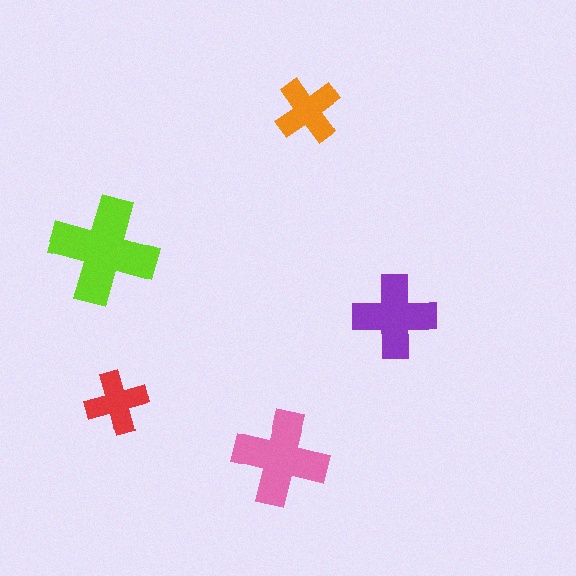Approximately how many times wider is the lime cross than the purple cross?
About 1.5 times wider.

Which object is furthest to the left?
The lime cross is leftmost.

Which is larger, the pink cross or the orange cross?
The pink one.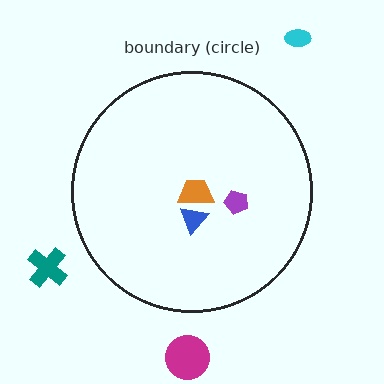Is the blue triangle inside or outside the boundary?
Inside.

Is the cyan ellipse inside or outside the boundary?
Outside.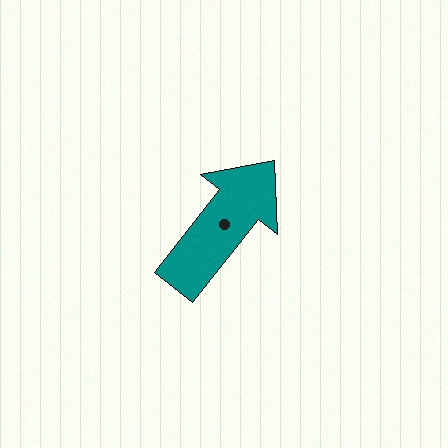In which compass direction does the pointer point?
Northeast.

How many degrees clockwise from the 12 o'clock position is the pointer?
Approximately 38 degrees.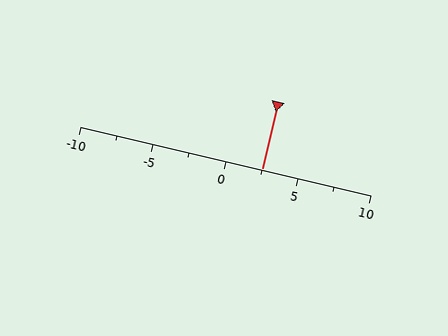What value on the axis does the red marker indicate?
The marker indicates approximately 2.5.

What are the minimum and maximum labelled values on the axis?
The axis runs from -10 to 10.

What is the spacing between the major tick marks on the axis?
The major ticks are spaced 5 apart.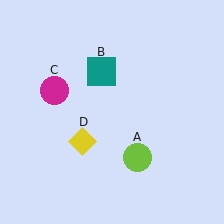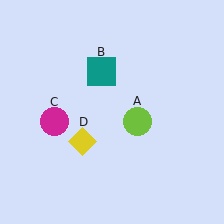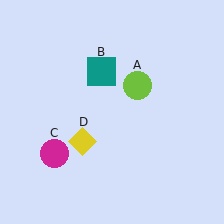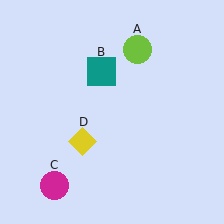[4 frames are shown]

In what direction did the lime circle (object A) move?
The lime circle (object A) moved up.